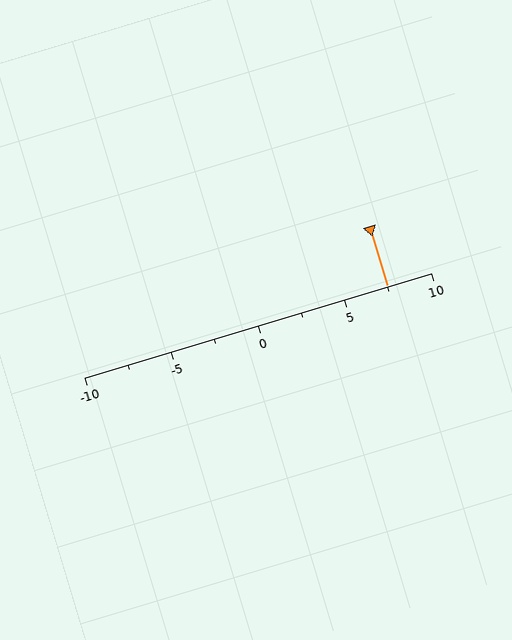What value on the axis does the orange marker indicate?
The marker indicates approximately 7.5.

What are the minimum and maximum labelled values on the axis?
The axis runs from -10 to 10.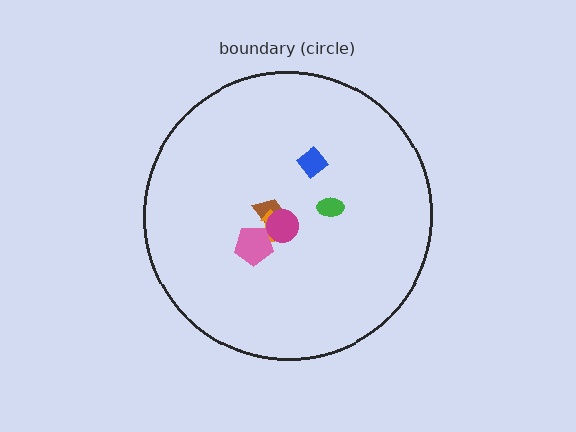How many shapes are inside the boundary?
6 inside, 0 outside.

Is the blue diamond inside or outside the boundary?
Inside.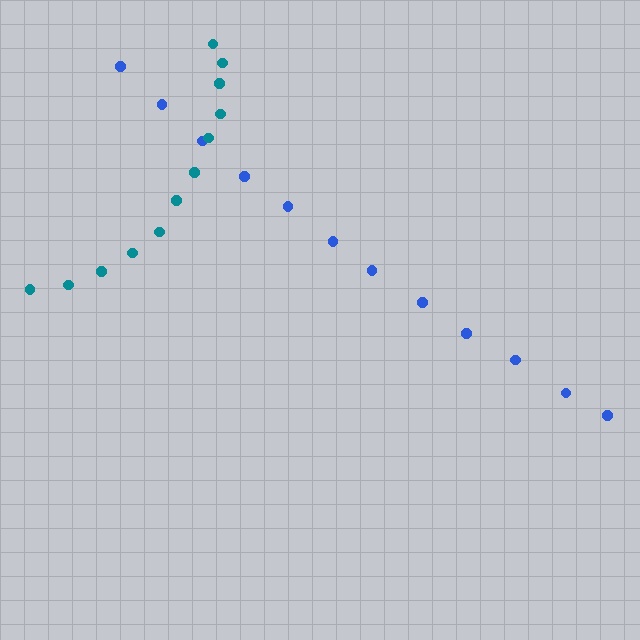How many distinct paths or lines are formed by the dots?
There are 2 distinct paths.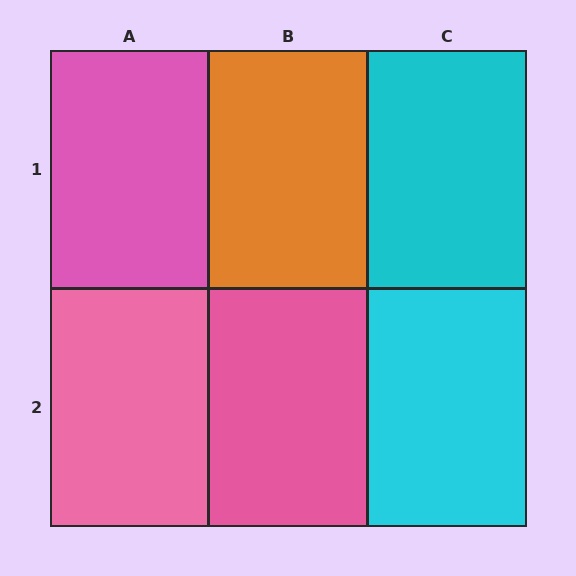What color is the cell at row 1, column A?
Pink.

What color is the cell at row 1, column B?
Orange.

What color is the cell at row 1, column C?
Cyan.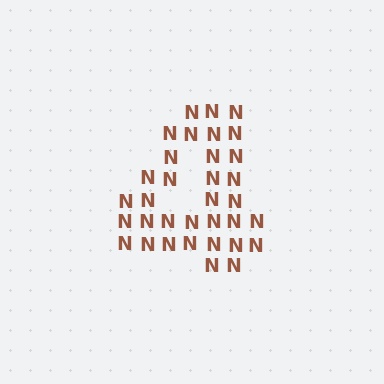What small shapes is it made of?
It is made of small letter N's.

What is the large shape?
The large shape is the digit 4.